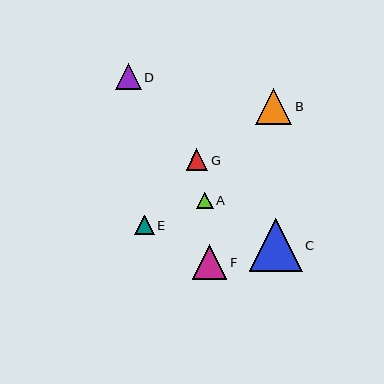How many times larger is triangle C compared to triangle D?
Triangle C is approximately 2.1 times the size of triangle D.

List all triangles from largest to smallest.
From largest to smallest: C, B, F, D, G, E, A.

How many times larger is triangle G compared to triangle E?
Triangle G is approximately 1.1 times the size of triangle E.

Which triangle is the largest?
Triangle C is the largest with a size of approximately 53 pixels.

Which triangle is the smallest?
Triangle A is the smallest with a size of approximately 16 pixels.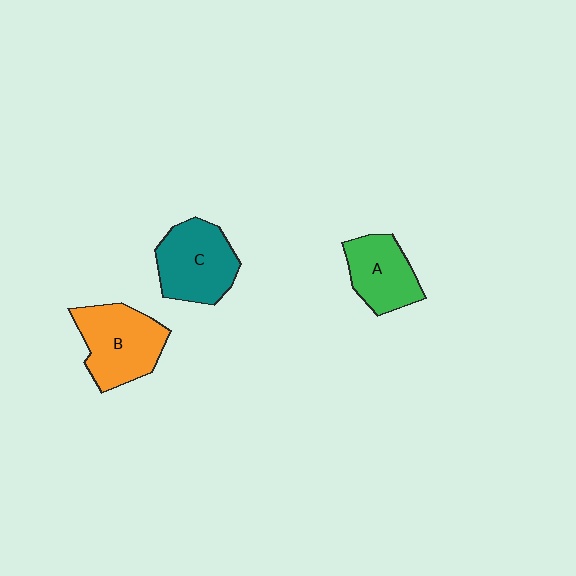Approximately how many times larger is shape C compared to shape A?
Approximately 1.2 times.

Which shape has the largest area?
Shape B (orange).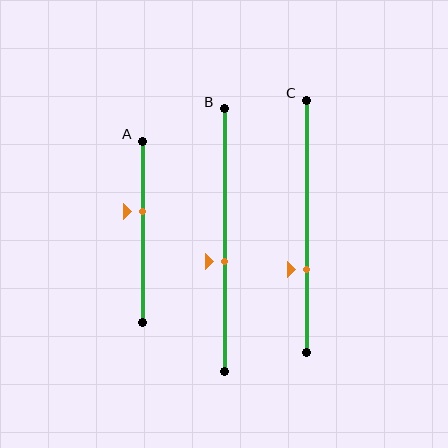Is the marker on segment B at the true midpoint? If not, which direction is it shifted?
No, the marker on segment B is shifted downward by about 8% of the segment length.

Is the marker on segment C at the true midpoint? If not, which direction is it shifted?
No, the marker on segment C is shifted downward by about 17% of the segment length.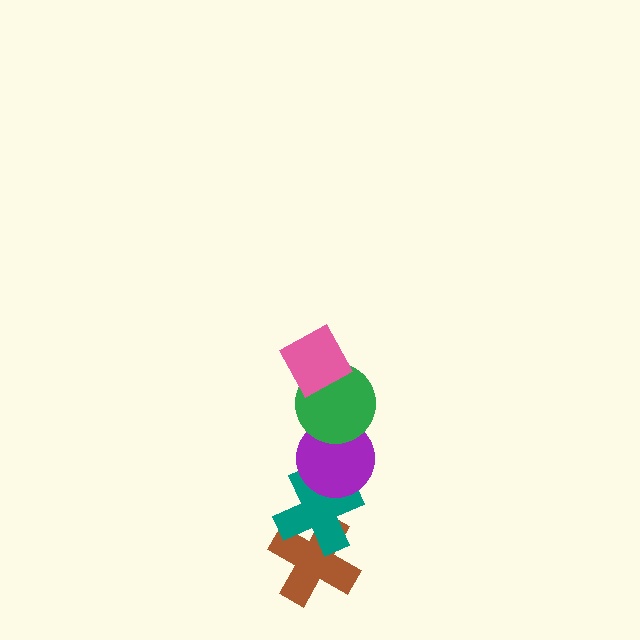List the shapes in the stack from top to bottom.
From top to bottom: the pink diamond, the green circle, the purple circle, the teal cross, the brown cross.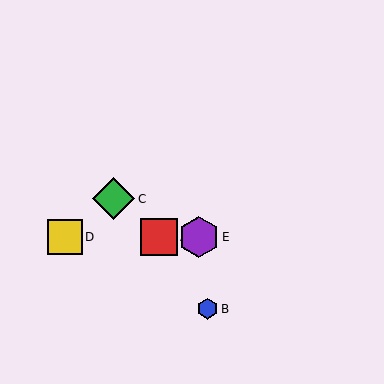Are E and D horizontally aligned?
Yes, both are at y≈237.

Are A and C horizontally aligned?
No, A is at y≈237 and C is at y≈199.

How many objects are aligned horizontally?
3 objects (A, D, E) are aligned horizontally.